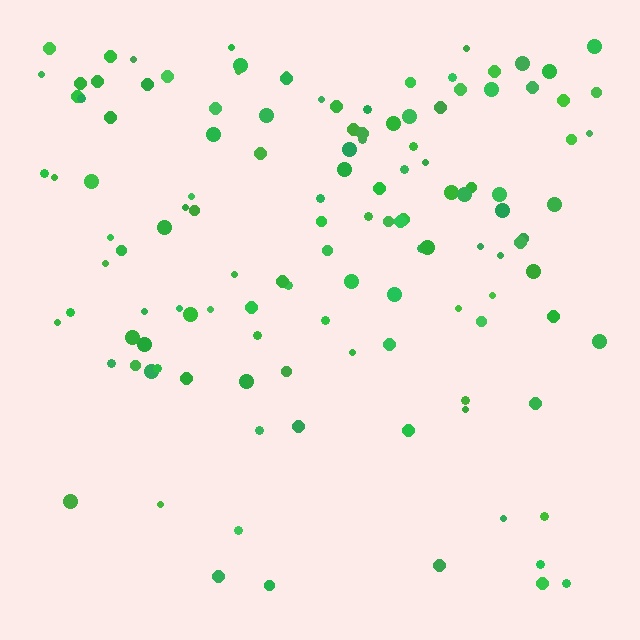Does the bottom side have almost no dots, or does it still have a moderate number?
Still a moderate number, just noticeably fewer than the top.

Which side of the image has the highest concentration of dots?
The top.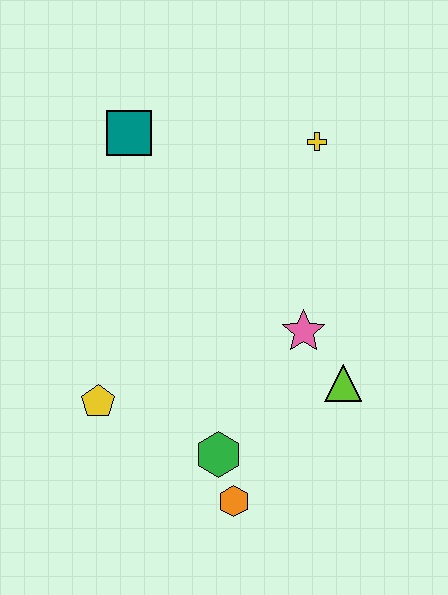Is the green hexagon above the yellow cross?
No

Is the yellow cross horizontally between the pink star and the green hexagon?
No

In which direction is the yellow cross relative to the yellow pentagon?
The yellow cross is above the yellow pentagon.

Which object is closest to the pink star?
The lime triangle is closest to the pink star.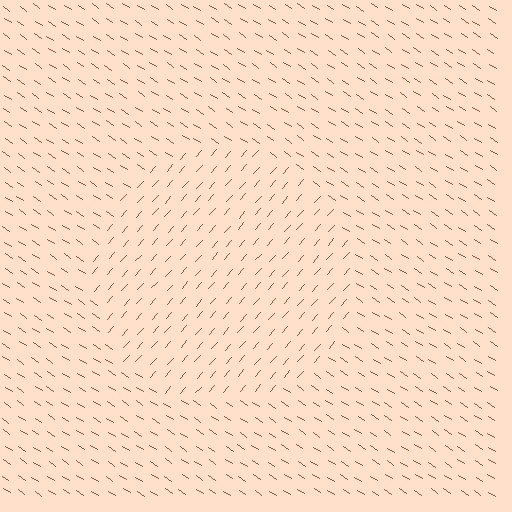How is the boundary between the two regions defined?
The boundary is defined purely by a change in line orientation (approximately 82 degrees difference). All lines are the same color and thickness.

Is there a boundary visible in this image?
Yes, there is a texture boundary formed by a change in line orientation.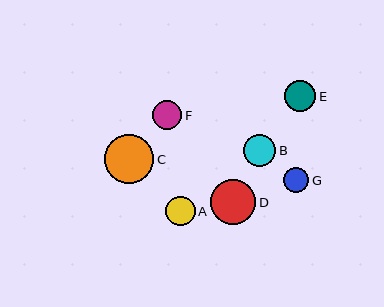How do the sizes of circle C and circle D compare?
Circle C and circle D are approximately the same size.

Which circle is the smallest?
Circle G is the smallest with a size of approximately 25 pixels.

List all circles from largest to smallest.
From largest to smallest: C, D, B, E, A, F, G.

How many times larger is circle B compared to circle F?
Circle B is approximately 1.1 times the size of circle F.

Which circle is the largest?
Circle C is the largest with a size of approximately 49 pixels.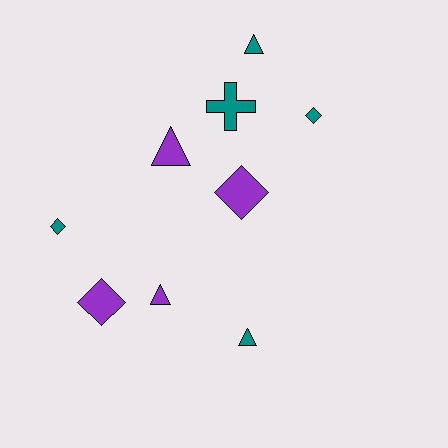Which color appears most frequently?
Teal, with 5 objects.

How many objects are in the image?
There are 9 objects.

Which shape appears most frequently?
Triangle, with 4 objects.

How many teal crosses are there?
There is 1 teal cross.